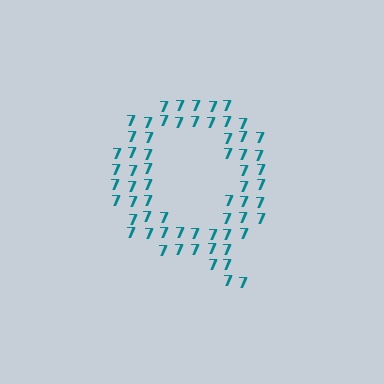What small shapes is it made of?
It is made of small digit 7's.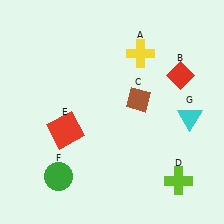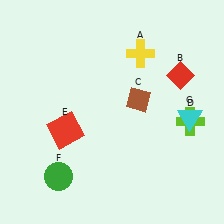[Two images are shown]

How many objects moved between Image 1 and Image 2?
1 object moved between the two images.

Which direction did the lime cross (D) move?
The lime cross (D) moved up.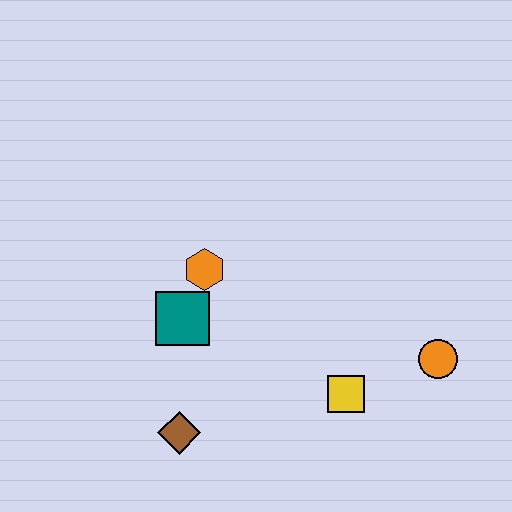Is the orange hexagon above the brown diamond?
Yes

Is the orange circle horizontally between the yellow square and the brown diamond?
No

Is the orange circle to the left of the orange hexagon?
No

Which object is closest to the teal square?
The orange hexagon is closest to the teal square.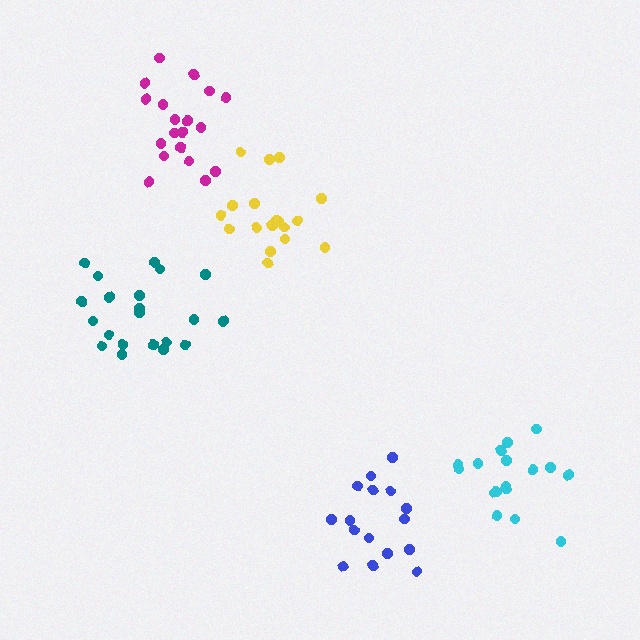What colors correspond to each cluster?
The clusters are colored: yellow, teal, magenta, cyan, blue.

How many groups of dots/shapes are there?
There are 5 groups.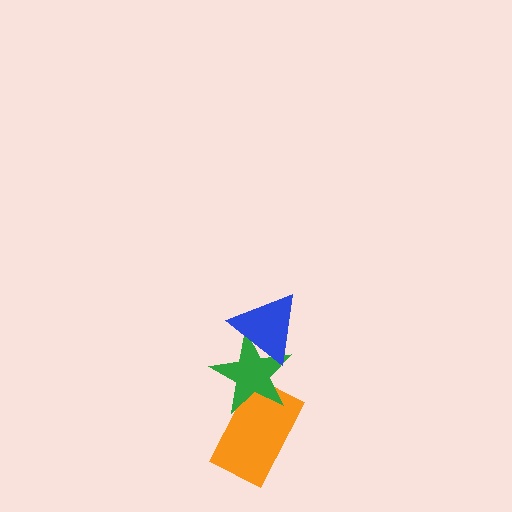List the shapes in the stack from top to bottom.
From top to bottom: the blue triangle, the green star, the orange rectangle.